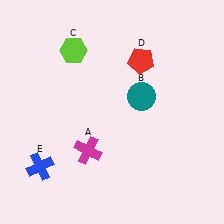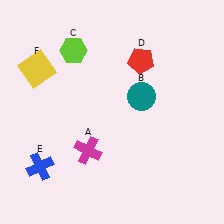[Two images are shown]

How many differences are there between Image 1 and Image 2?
There is 1 difference between the two images.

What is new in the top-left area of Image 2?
A yellow square (F) was added in the top-left area of Image 2.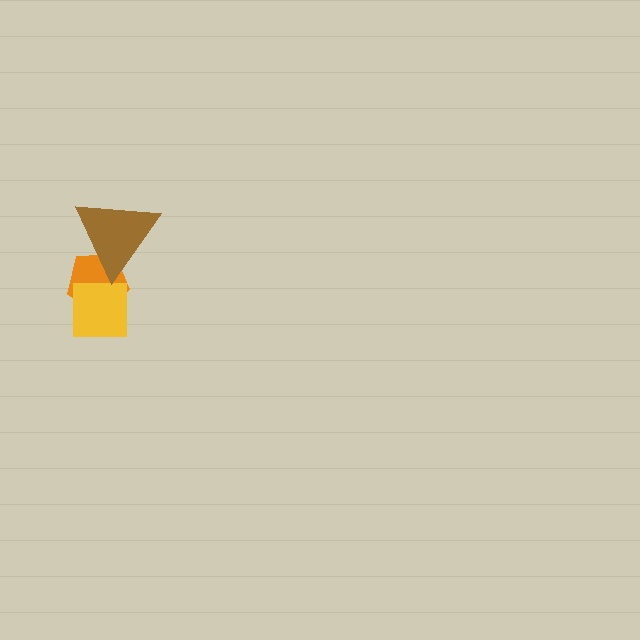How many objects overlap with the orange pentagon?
2 objects overlap with the orange pentagon.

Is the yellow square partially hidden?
No, no other shape covers it.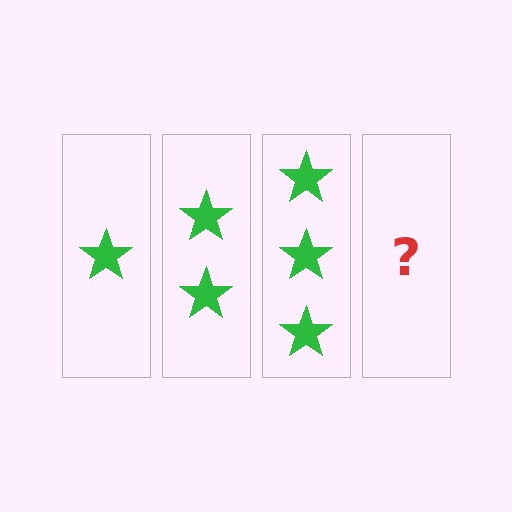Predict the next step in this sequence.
The next step is 4 stars.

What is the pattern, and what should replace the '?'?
The pattern is that each step adds one more star. The '?' should be 4 stars.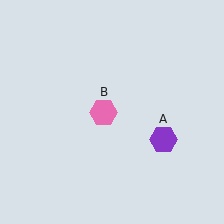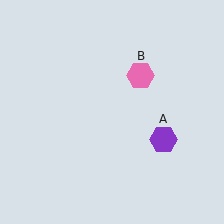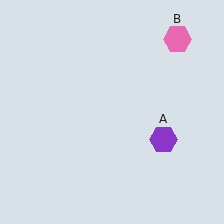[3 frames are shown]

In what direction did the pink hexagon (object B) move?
The pink hexagon (object B) moved up and to the right.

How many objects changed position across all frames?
1 object changed position: pink hexagon (object B).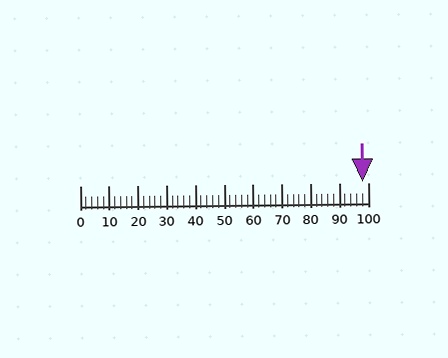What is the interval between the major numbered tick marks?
The major tick marks are spaced 10 units apart.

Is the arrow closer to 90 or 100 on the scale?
The arrow is closer to 100.